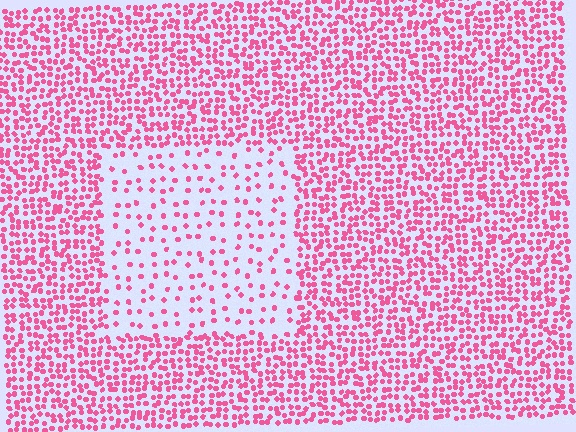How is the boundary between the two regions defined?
The boundary is defined by a change in element density (approximately 2.8x ratio). All elements are the same color, size, and shape.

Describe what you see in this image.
The image contains small pink elements arranged at two different densities. A rectangle-shaped region is visible where the elements are less densely packed than the surrounding area.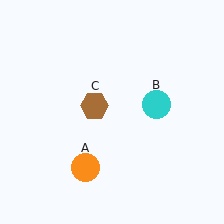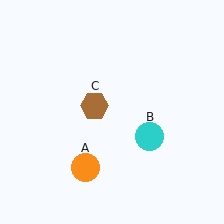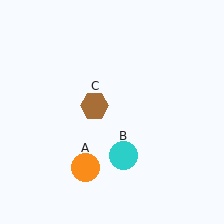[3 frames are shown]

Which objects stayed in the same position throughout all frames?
Orange circle (object A) and brown hexagon (object C) remained stationary.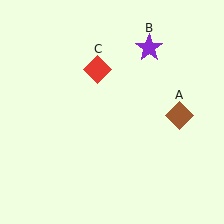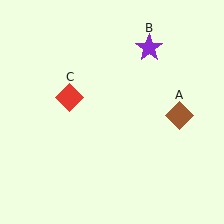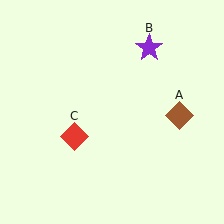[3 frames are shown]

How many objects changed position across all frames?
1 object changed position: red diamond (object C).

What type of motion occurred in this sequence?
The red diamond (object C) rotated counterclockwise around the center of the scene.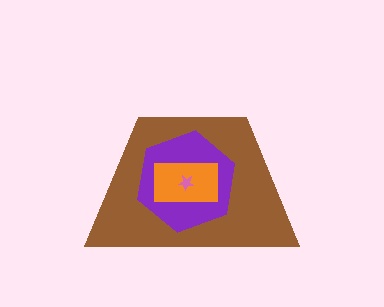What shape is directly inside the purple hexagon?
The orange rectangle.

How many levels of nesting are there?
4.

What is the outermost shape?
The brown trapezoid.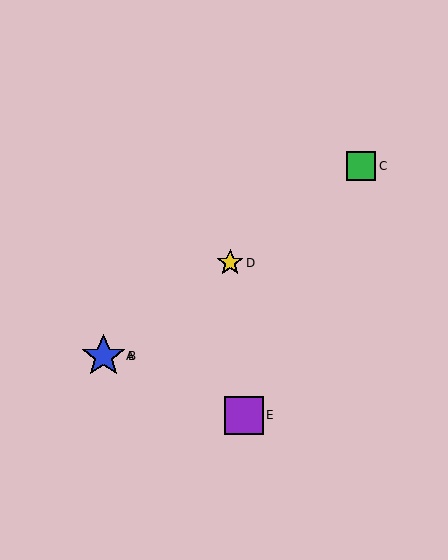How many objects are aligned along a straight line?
4 objects (A, B, C, D) are aligned along a straight line.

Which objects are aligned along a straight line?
Objects A, B, C, D are aligned along a straight line.